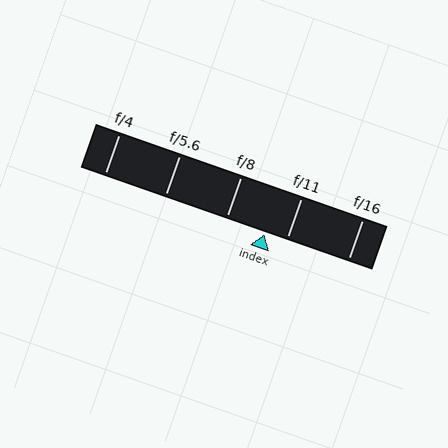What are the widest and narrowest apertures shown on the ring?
The widest aperture shown is f/4 and the narrowest is f/16.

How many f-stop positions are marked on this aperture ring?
There are 5 f-stop positions marked.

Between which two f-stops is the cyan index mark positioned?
The index mark is between f/8 and f/11.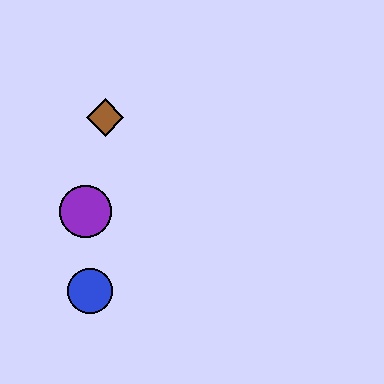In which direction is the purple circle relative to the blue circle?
The purple circle is above the blue circle.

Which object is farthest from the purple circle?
The brown diamond is farthest from the purple circle.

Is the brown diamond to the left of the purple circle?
No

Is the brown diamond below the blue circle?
No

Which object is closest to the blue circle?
The purple circle is closest to the blue circle.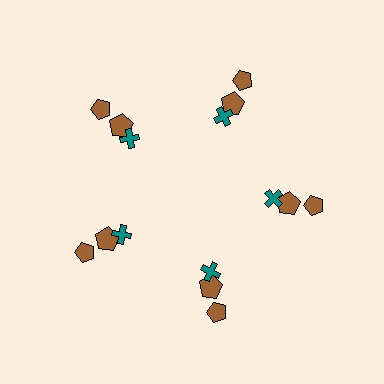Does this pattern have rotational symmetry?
Yes, this pattern has 5-fold rotational symmetry. It looks the same after rotating 72 degrees around the center.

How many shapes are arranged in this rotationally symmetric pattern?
There are 15 shapes, arranged in 5 groups of 3.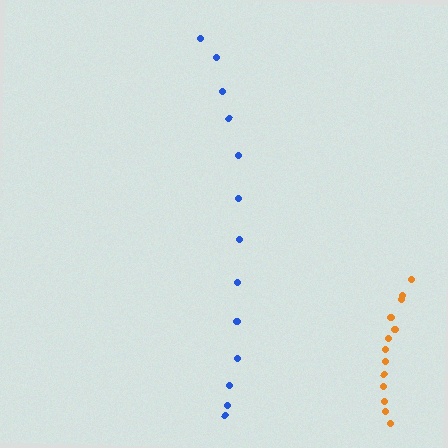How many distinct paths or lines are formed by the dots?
There are 2 distinct paths.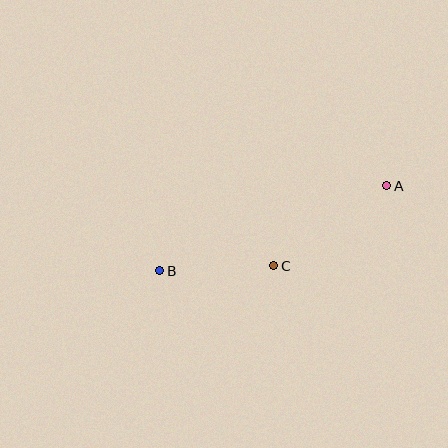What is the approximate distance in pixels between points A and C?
The distance between A and C is approximately 138 pixels.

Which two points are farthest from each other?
Points A and B are farthest from each other.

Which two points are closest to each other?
Points B and C are closest to each other.